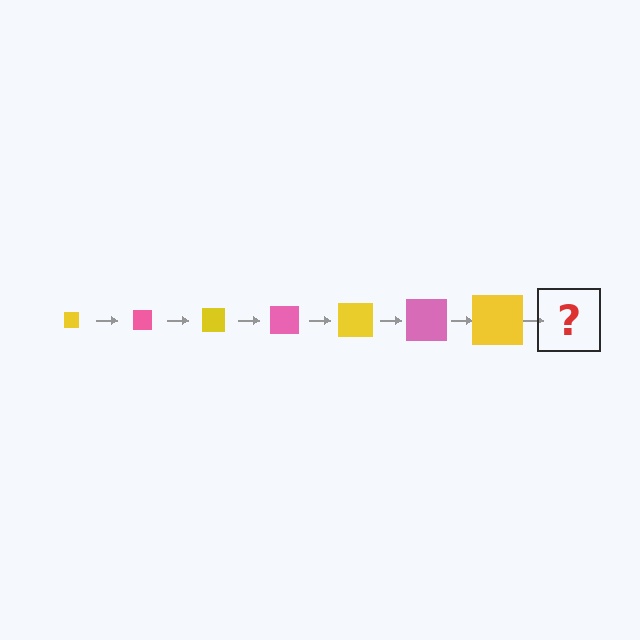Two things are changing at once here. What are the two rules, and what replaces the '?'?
The two rules are that the square grows larger each step and the color cycles through yellow and pink. The '?' should be a pink square, larger than the previous one.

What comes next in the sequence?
The next element should be a pink square, larger than the previous one.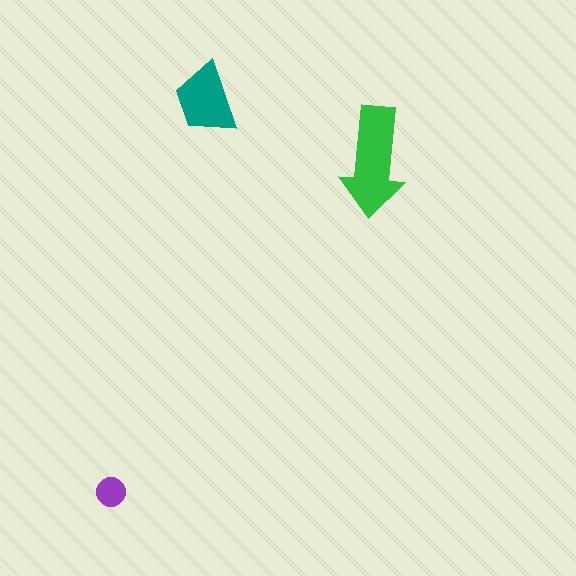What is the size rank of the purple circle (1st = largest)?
3rd.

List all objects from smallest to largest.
The purple circle, the teal trapezoid, the green arrow.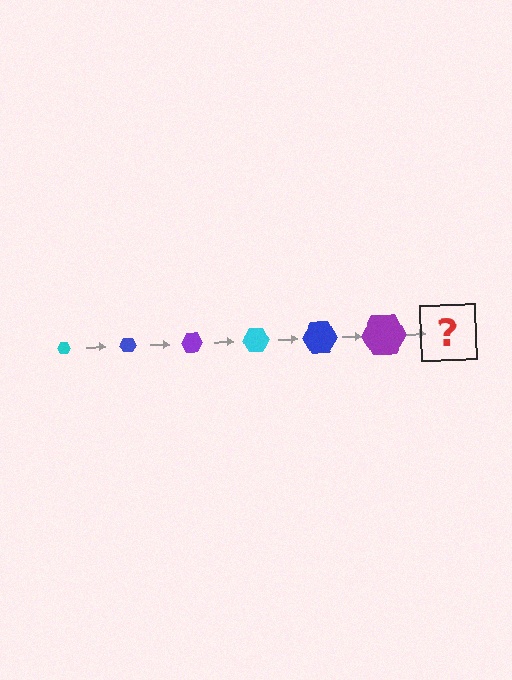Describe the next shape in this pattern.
It should be a cyan hexagon, larger than the previous one.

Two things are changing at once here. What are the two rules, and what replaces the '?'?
The two rules are that the hexagon grows larger each step and the color cycles through cyan, blue, and purple. The '?' should be a cyan hexagon, larger than the previous one.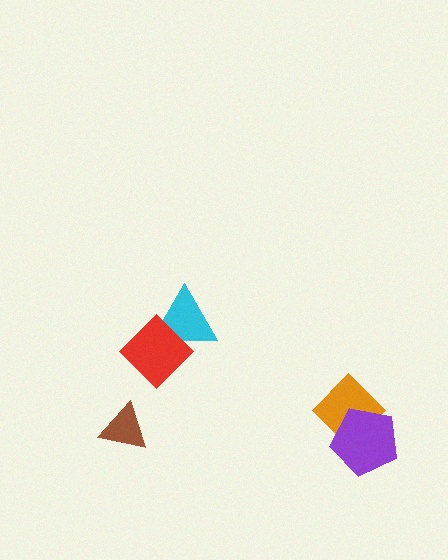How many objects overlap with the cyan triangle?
1 object overlaps with the cyan triangle.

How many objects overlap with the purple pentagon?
1 object overlaps with the purple pentagon.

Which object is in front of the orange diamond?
The purple pentagon is in front of the orange diamond.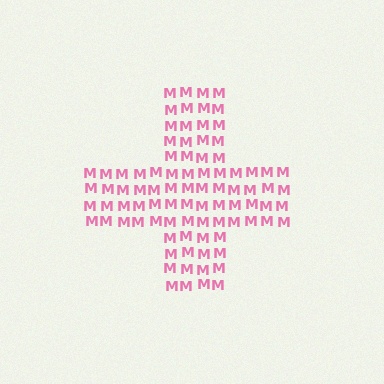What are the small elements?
The small elements are letter M's.